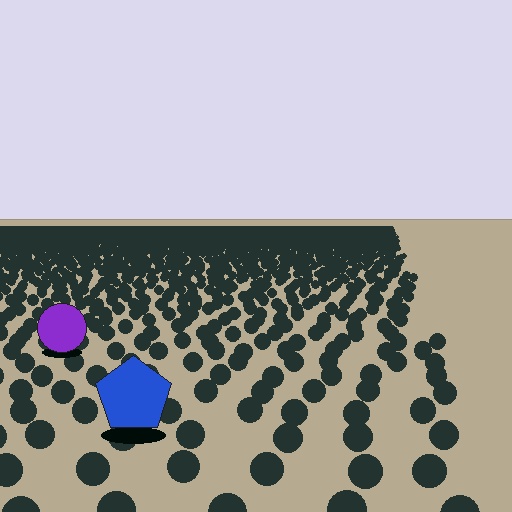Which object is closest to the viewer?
The blue pentagon is closest. The texture marks near it are larger and more spread out.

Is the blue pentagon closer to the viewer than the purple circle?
Yes. The blue pentagon is closer — you can tell from the texture gradient: the ground texture is coarser near it.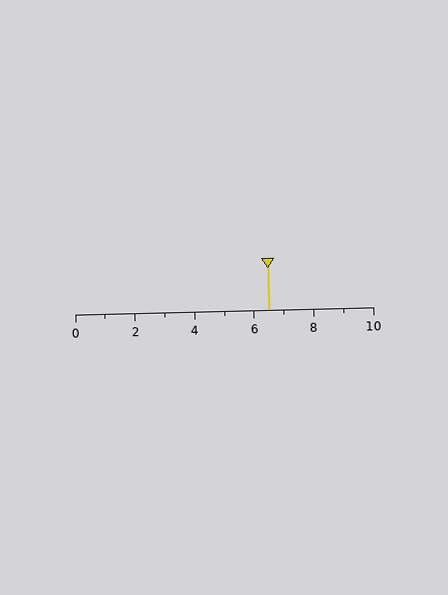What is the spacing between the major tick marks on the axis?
The major ticks are spaced 2 apart.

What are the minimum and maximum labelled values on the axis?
The axis runs from 0 to 10.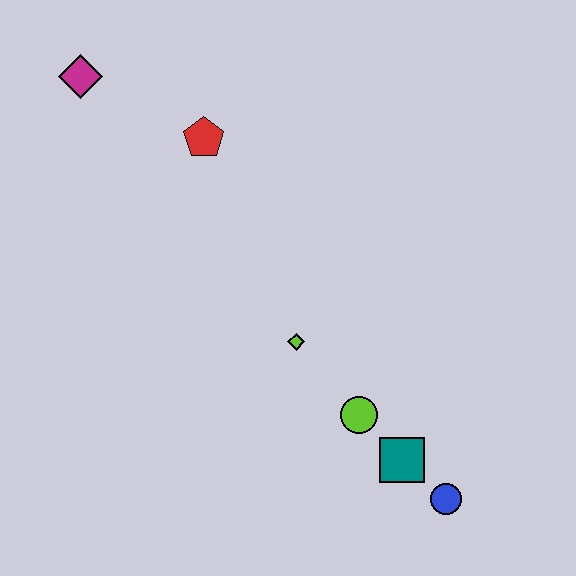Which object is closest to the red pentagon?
The magenta diamond is closest to the red pentagon.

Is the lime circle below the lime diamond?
Yes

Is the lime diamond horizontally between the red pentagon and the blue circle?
Yes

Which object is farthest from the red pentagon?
The blue circle is farthest from the red pentagon.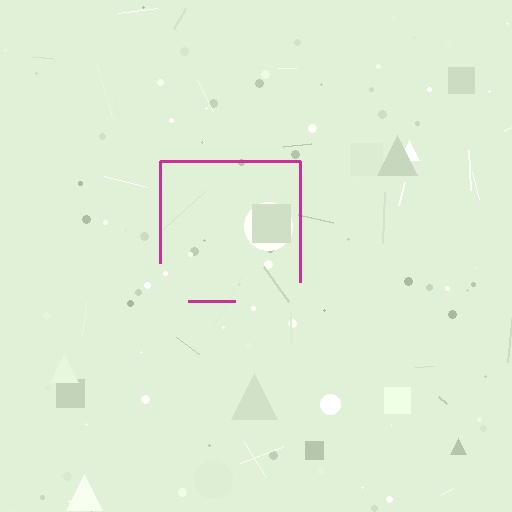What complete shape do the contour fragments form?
The contour fragments form a square.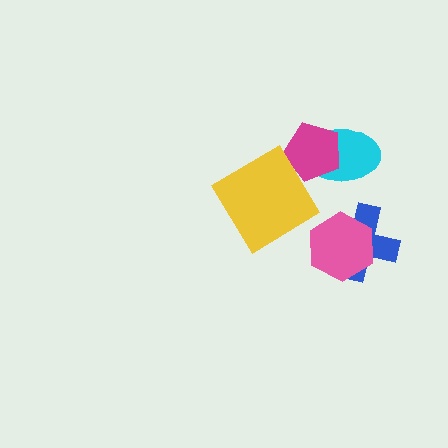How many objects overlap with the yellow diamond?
0 objects overlap with the yellow diamond.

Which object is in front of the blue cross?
The pink hexagon is in front of the blue cross.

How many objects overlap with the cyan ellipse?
1 object overlaps with the cyan ellipse.